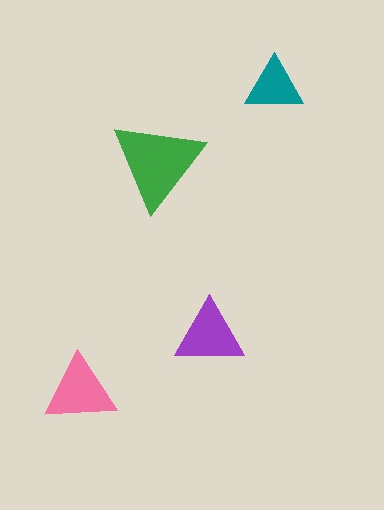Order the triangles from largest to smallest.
the green one, the pink one, the purple one, the teal one.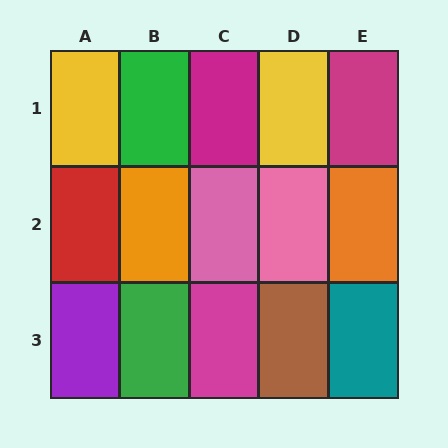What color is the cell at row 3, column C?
Magenta.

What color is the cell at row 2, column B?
Orange.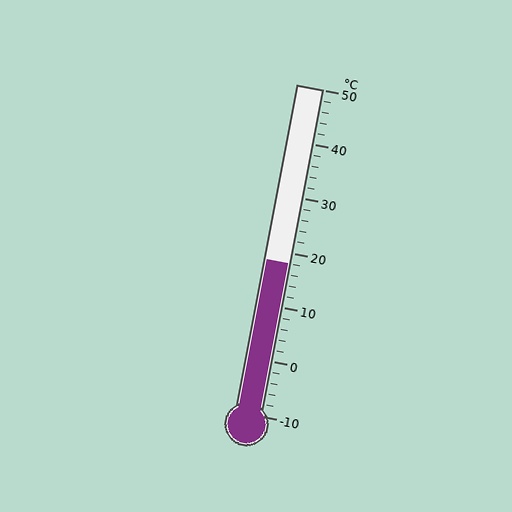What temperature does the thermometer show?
The thermometer shows approximately 18°C.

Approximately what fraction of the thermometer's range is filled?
The thermometer is filled to approximately 45% of its range.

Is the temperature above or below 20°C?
The temperature is below 20°C.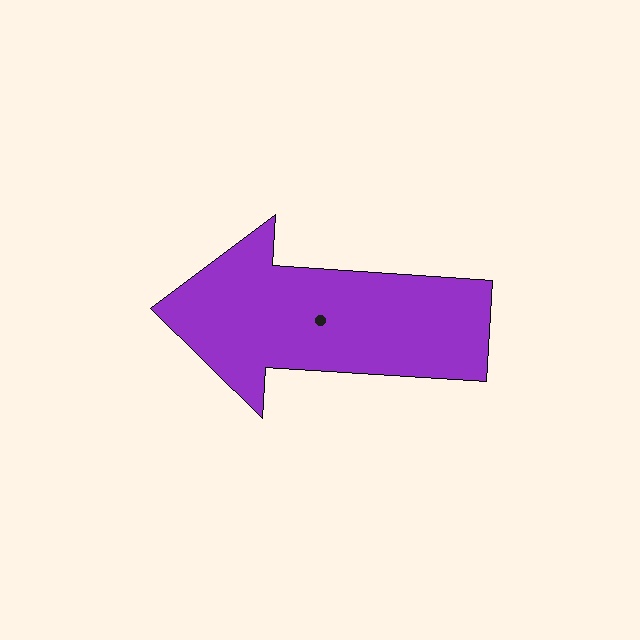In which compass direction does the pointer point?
West.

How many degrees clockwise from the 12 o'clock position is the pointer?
Approximately 274 degrees.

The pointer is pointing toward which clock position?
Roughly 9 o'clock.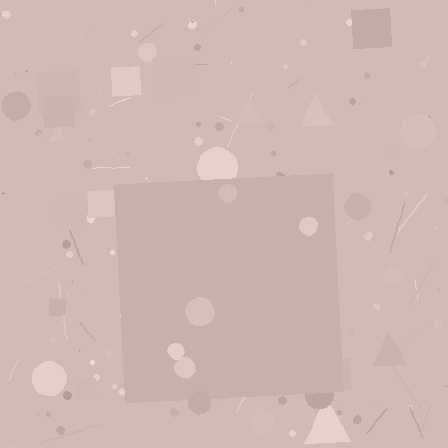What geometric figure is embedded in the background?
A square is embedded in the background.